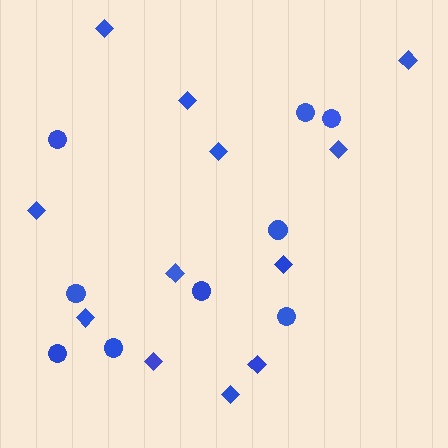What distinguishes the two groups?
There are 2 groups: one group of circles (9) and one group of diamonds (12).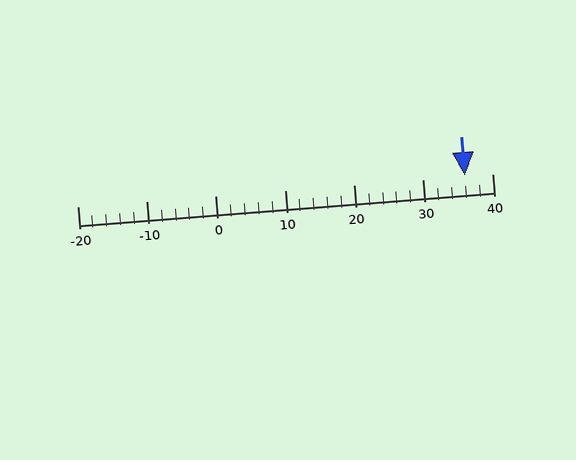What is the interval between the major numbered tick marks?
The major tick marks are spaced 10 units apart.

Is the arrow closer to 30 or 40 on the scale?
The arrow is closer to 40.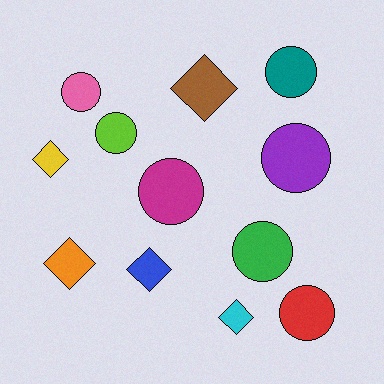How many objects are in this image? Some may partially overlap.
There are 12 objects.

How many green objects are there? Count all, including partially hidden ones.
There is 1 green object.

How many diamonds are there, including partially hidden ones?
There are 5 diamonds.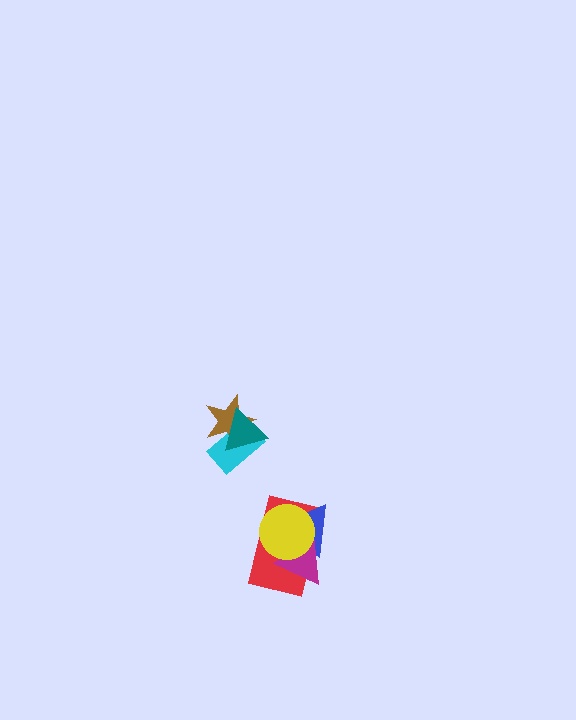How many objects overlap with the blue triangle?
3 objects overlap with the blue triangle.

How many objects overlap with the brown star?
2 objects overlap with the brown star.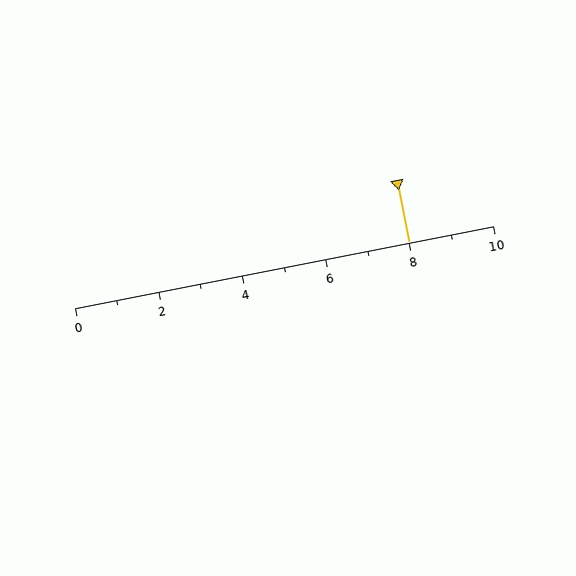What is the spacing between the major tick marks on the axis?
The major ticks are spaced 2 apart.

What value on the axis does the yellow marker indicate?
The marker indicates approximately 8.